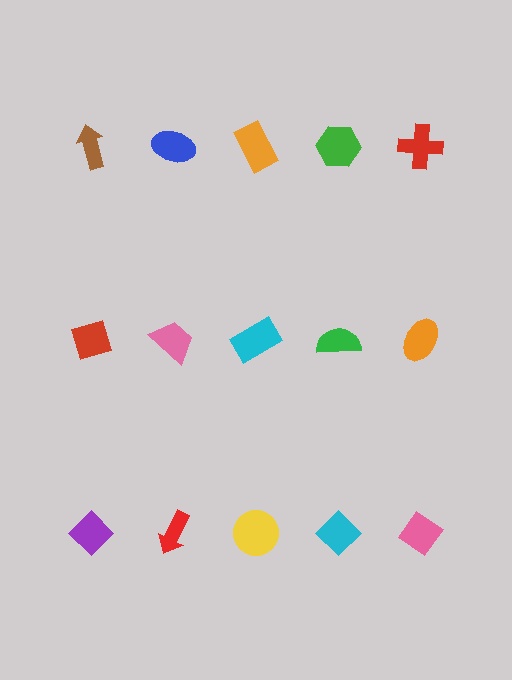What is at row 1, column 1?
A brown arrow.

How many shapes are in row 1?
5 shapes.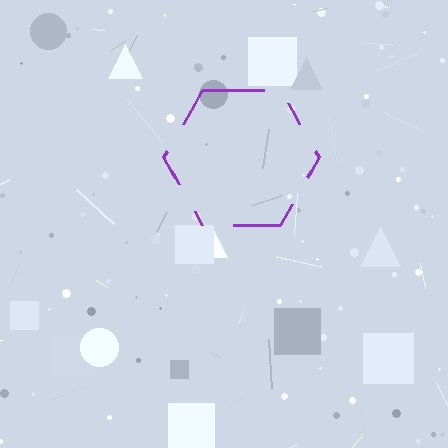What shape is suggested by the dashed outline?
The dashed outline suggests a hexagon.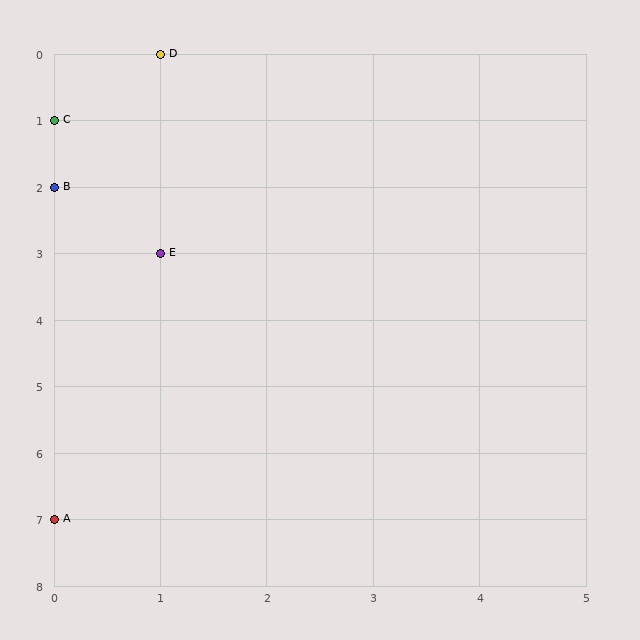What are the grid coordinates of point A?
Point A is at grid coordinates (0, 7).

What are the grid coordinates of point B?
Point B is at grid coordinates (0, 2).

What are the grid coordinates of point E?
Point E is at grid coordinates (1, 3).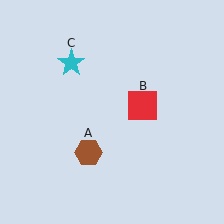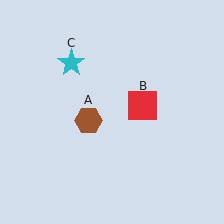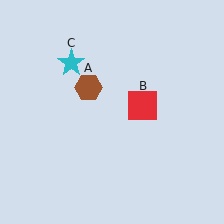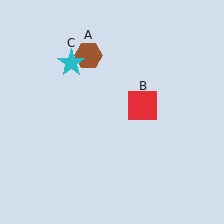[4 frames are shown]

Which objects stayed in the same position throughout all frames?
Red square (object B) and cyan star (object C) remained stationary.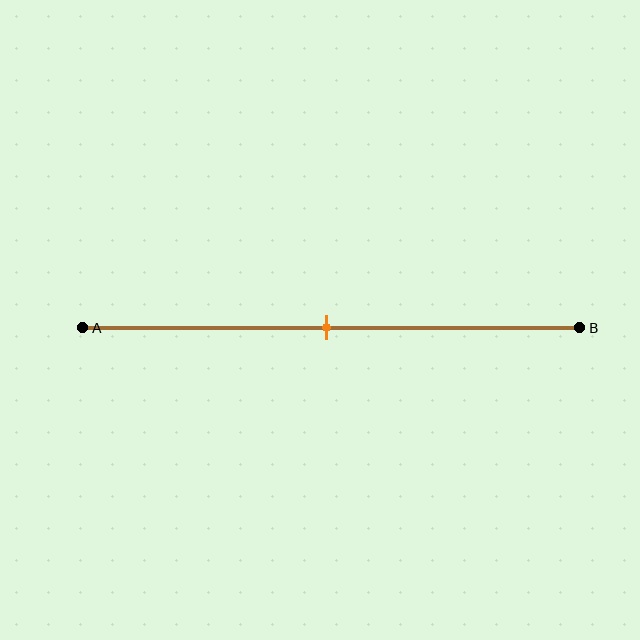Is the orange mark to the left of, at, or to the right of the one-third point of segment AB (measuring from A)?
The orange mark is to the right of the one-third point of segment AB.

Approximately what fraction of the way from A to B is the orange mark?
The orange mark is approximately 50% of the way from A to B.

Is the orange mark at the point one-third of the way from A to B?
No, the mark is at about 50% from A, not at the 33% one-third point.